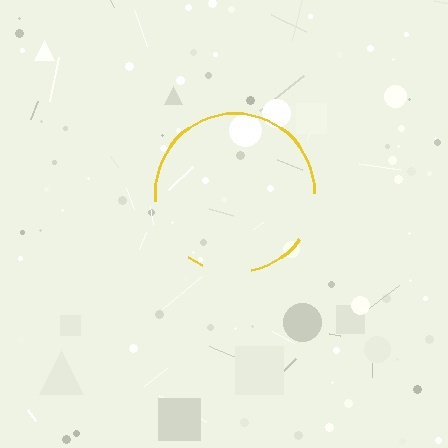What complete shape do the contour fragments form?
The contour fragments form a circle.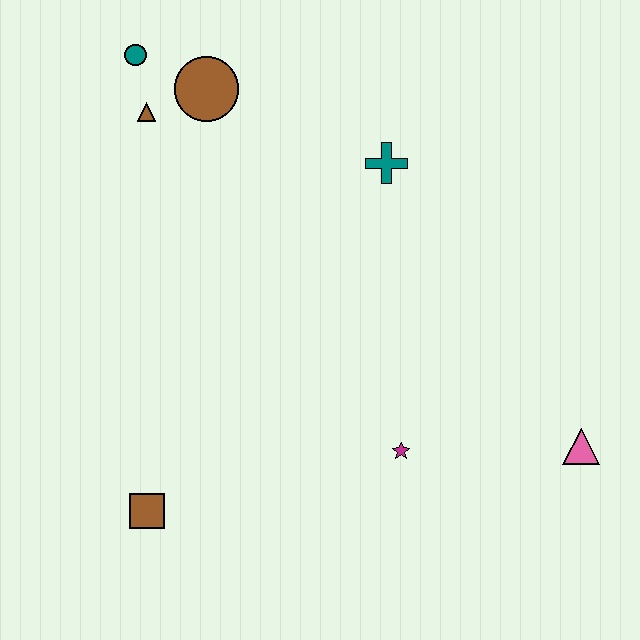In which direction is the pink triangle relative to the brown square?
The pink triangle is to the right of the brown square.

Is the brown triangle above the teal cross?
Yes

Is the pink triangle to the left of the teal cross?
No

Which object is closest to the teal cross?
The brown circle is closest to the teal cross.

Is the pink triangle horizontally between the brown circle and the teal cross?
No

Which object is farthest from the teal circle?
The pink triangle is farthest from the teal circle.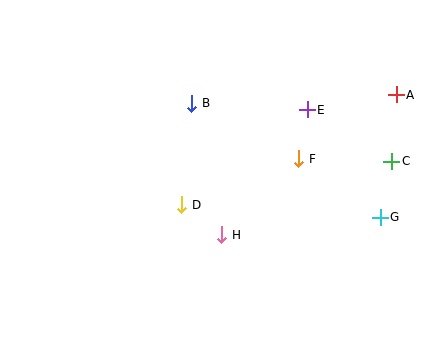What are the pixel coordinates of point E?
Point E is at (307, 110).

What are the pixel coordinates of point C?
Point C is at (392, 161).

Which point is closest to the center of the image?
Point D at (182, 205) is closest to the center.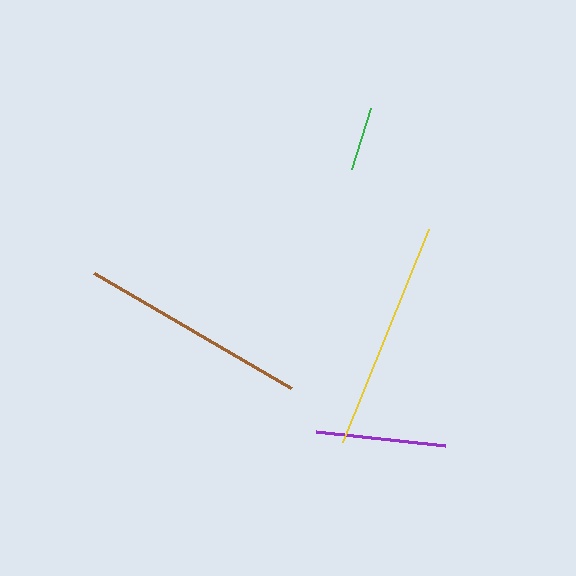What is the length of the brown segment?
The brown segment is approximately 228 pixels long.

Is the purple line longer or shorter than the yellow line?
The yellow line is longer than the purple line.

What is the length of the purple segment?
The purple segment is approximately 129 pixels long.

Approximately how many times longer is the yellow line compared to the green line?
The yellow line is approximately 3.6 times the length of the green line.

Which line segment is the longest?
The yellow line is the longest at approximately 230 pixels.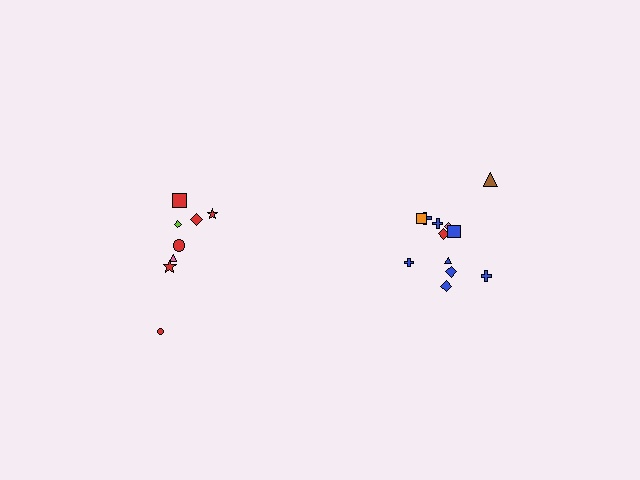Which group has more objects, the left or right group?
The right group.